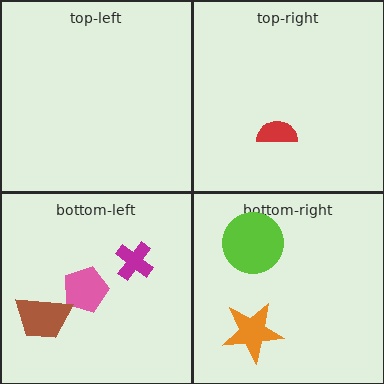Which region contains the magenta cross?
The bottom-left region.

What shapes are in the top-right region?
The red semicircle.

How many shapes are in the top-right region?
1.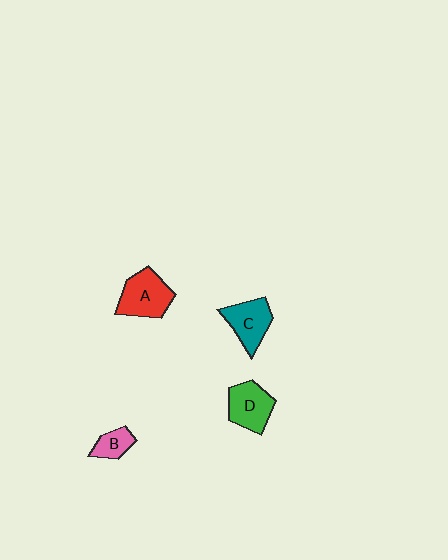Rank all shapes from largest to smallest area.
From largest to smallest: A (red), D (green), C (teal), B (pink).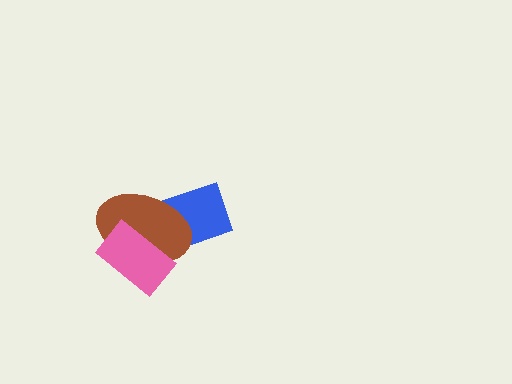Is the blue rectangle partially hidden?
Yes, it is partially covered by another shape.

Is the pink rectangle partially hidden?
No, no other shape covers it.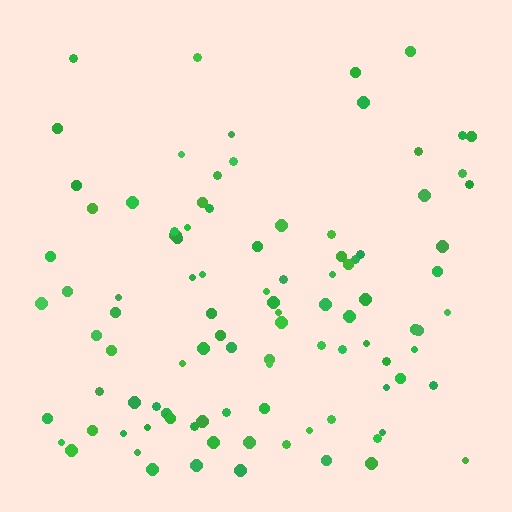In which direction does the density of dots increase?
From top to bottom, with the bottom side densest.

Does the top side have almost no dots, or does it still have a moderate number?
Still a moderate number, just noticeably fewer than the bottom.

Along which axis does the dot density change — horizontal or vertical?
Vertical.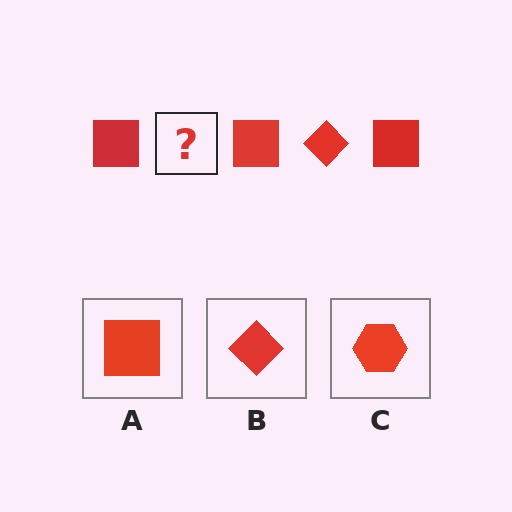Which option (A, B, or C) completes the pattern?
B.